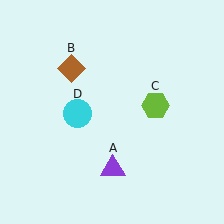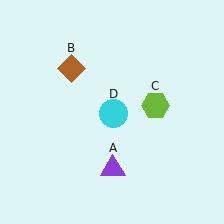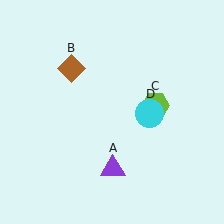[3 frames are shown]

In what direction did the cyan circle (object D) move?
The cyan circle (object D) moved right.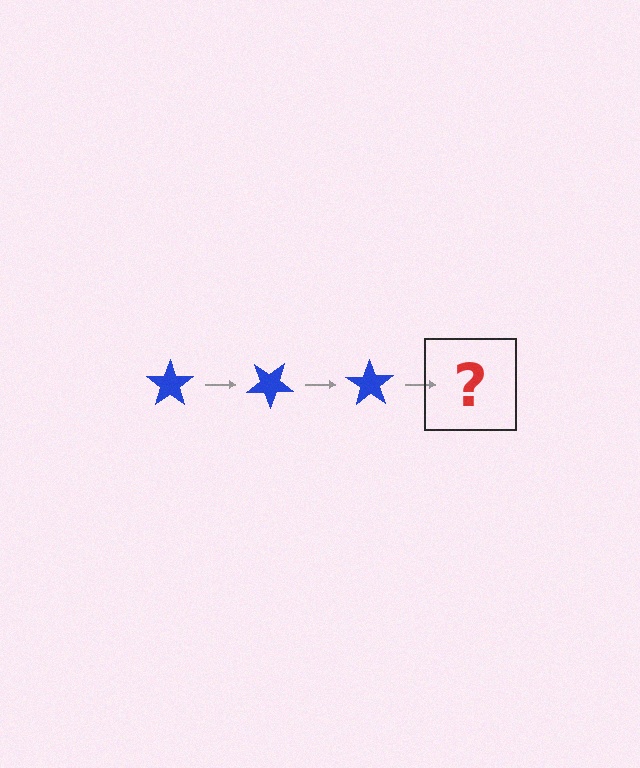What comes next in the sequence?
The next element should be a blue star rotated 105 degrees.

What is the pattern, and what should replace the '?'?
The pattern is that the star rotates 35 degrees each step. The '?' should be a blue star rotated 105 degrees.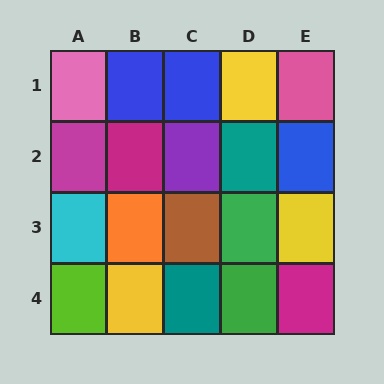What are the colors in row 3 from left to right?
Cyan, orange, brown, green, yellow.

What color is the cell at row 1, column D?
Yellow.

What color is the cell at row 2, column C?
Purple.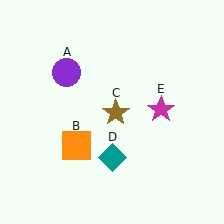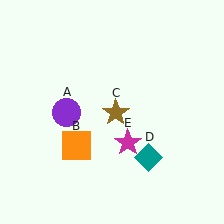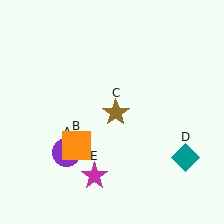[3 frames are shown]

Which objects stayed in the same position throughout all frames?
Orange square (object B) and brown star (object C) remained stationary.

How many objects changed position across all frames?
3 objects changed position: purple circle (object A), teal diamond (object D), magenta star (object E).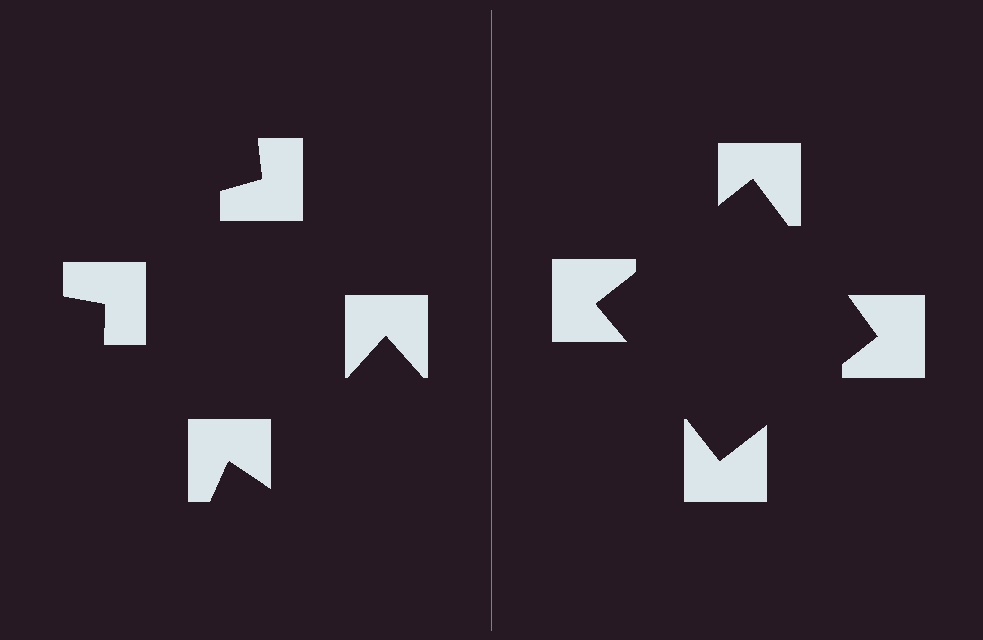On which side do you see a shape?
An illusory square appears on the right side. On the left side the wedge cuts are rotated, so no coherent shape forms.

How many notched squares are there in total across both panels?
8 — 4 on each side.